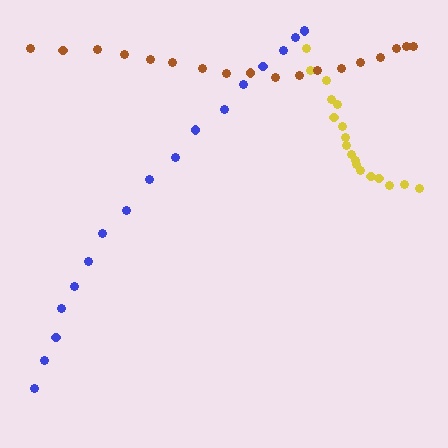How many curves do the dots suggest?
There are 3 distinct paths.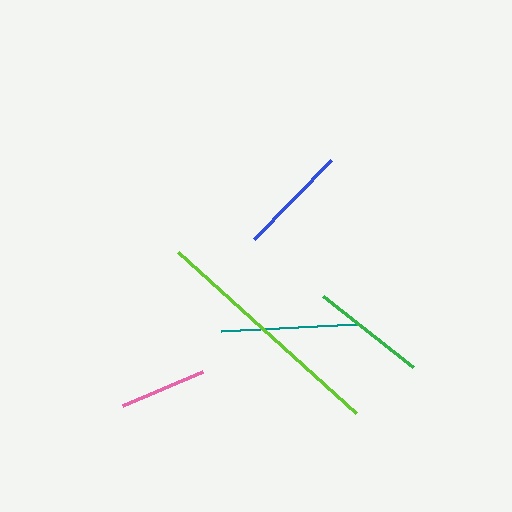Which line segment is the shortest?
The pink line is the shortest at approximately 86 pixels.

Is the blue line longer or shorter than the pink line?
The blue line is longer than the pink line.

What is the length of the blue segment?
The blue segment is approximately 111 pixels long.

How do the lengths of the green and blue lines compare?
The green and blue lines are approximately the same length.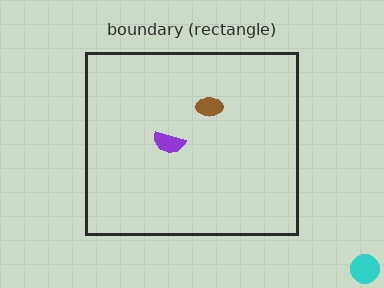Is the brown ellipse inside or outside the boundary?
Inside.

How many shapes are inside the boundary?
2 inside, 1 outside.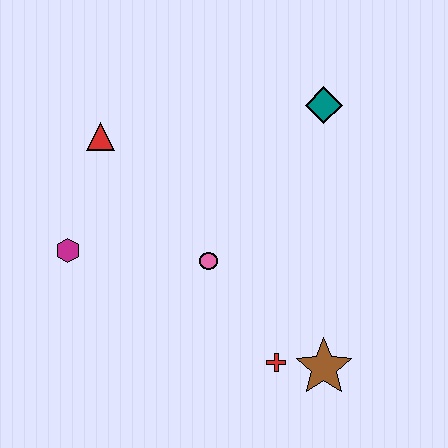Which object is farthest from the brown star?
The red triangle is farthest from the brown star.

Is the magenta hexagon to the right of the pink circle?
No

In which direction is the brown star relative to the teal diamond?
The brown star is below the teal diamond.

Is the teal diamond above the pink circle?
Yes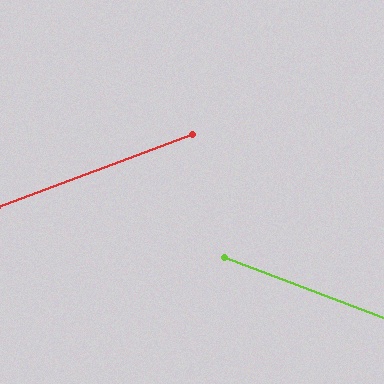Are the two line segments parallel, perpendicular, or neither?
Neither parallel nor perpendicular — they differ by about 41°.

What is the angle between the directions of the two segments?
Approximately 41 degrees.